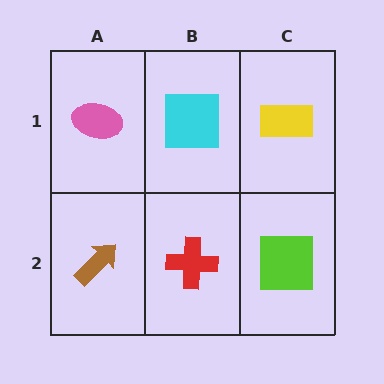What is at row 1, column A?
A pink ellipse.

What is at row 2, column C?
A lime square.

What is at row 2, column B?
A red cross.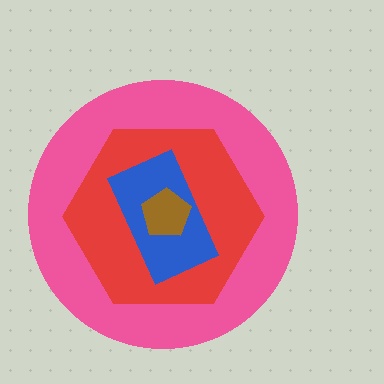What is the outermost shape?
The pink circle.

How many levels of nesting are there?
4.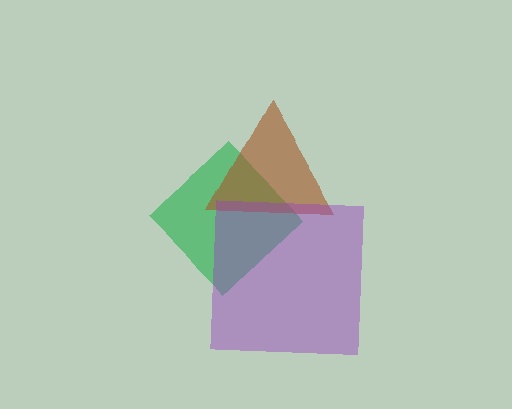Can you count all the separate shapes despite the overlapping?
Yes, there are 3 separate shapes.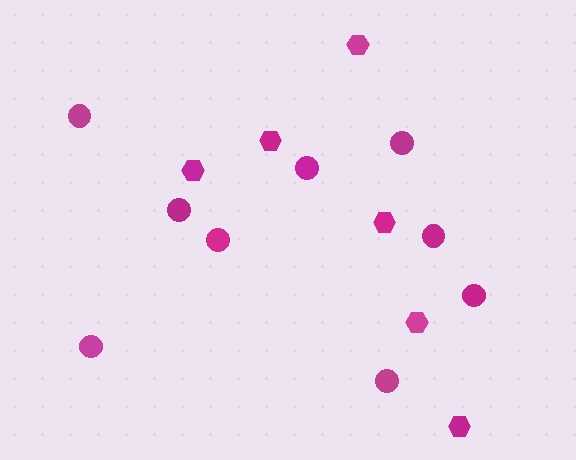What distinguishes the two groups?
There are 2 groups: one group of hexagons (6) and one group of circles (9).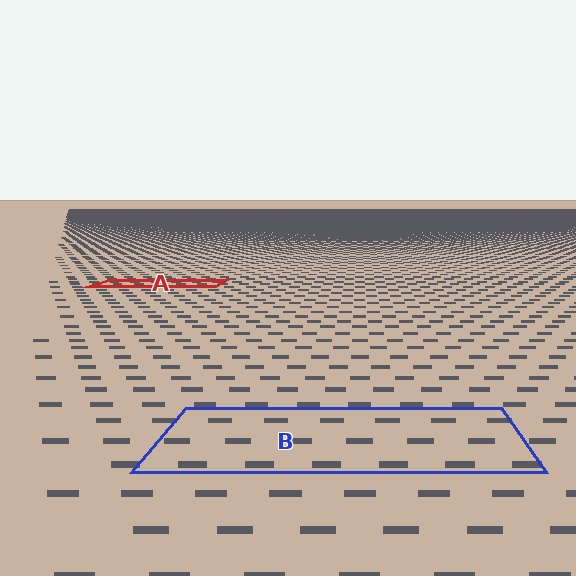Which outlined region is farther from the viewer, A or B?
Region A is farther from the viewer — the texture elements inside it appear smaller and more densely packed.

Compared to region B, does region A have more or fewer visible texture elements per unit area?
Region A has more texture elements per unit area — they are packed more densely because it is farther away.